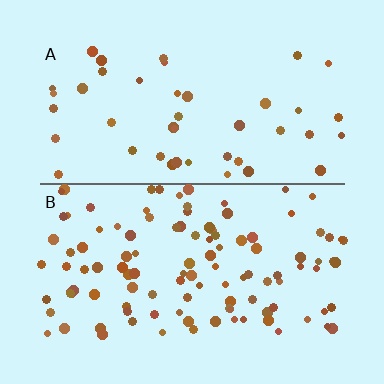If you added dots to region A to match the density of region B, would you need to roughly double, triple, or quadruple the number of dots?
Approximately double.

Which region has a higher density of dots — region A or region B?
B (the bottom).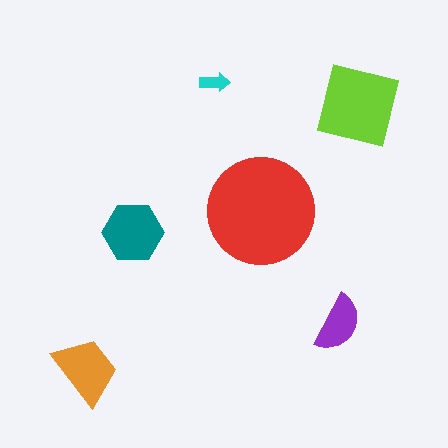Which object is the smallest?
The cyan arrow.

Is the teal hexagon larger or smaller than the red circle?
Smaller.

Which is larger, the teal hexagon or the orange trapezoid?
The teal hexagon.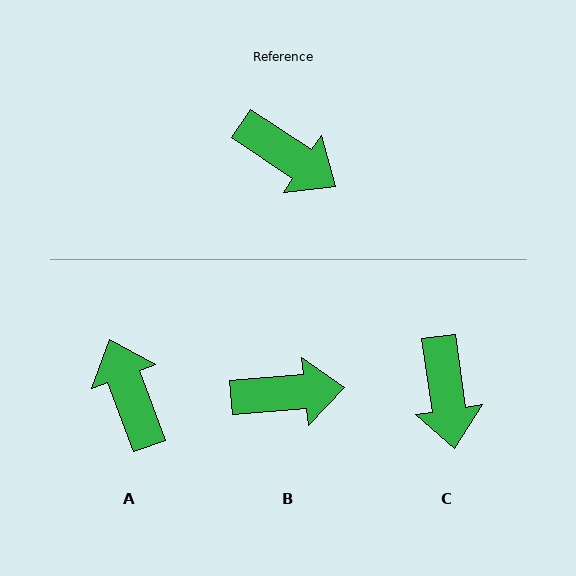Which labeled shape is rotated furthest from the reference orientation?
A, about 144 degrees away.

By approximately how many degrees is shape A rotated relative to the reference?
Approximately 144 degrees counter-clockwise.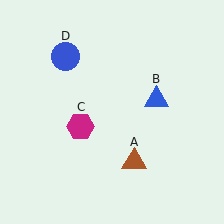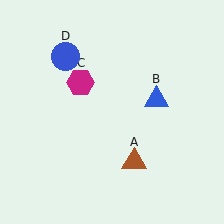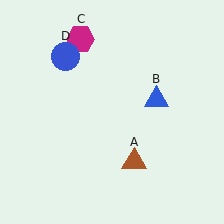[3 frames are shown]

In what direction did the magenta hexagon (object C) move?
The magenta hexagon (object C) moved up.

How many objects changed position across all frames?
1 object changed position: magenta hexagon (object C).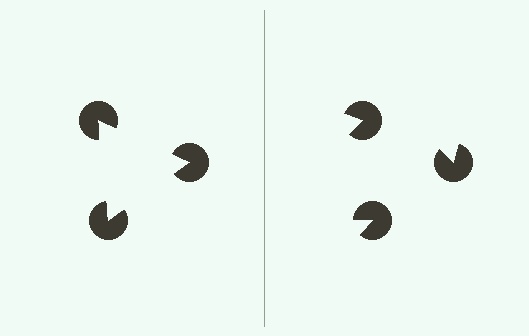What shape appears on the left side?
An illusory triangle.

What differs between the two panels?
The pac-man discs are positioned identically on both sides; only the wedge orientations differ. On the left they align to a triangle; on the right they are misaligned.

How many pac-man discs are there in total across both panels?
6 — 3 on each side.